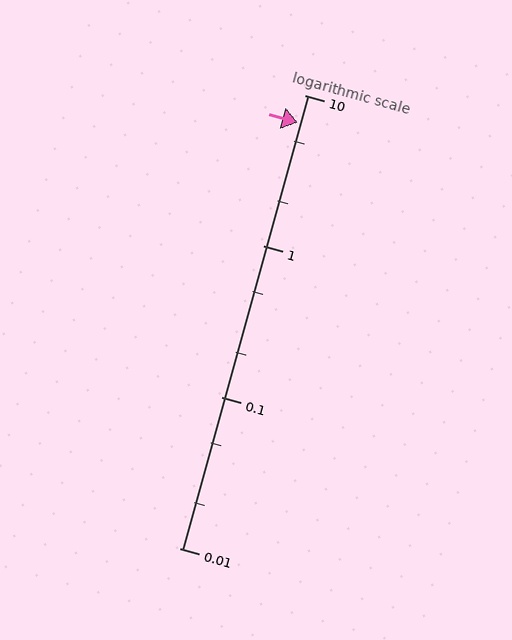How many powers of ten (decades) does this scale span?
The scale spans 3 decades, from 0.01 to 10.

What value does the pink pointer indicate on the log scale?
The pointer indicates approximately 6.6.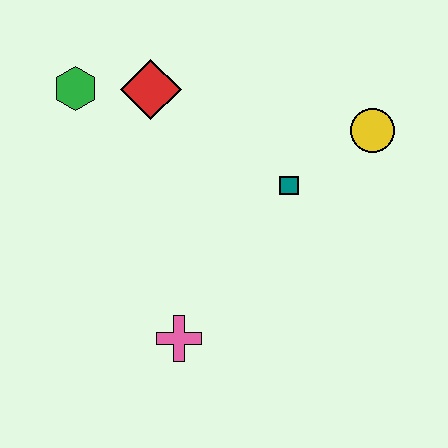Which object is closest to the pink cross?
The teal square is closest to the pink cross.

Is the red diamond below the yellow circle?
No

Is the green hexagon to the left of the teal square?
Yes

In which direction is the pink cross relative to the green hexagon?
The pink cross is below the green hexagon.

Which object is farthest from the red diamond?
The pink cross is farthest from the red diamond.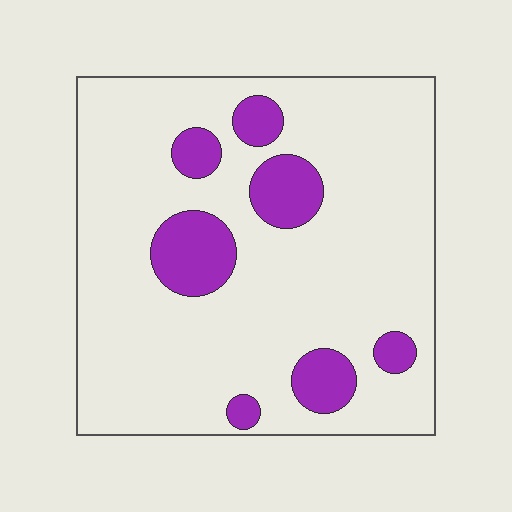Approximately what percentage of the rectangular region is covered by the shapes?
Approximately 15%.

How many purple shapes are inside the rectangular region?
7.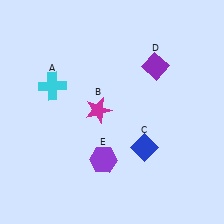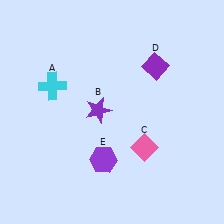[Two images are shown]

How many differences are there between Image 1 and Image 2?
There are 2 differences between the two images.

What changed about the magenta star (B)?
In Image 1, B is magenta. In Image 2, it changed to purple.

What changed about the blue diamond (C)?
In Image 1, C is blue. In Image 2, it changed to pink.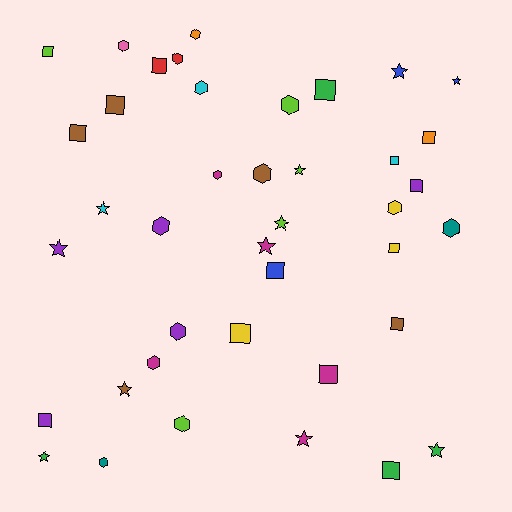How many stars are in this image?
There are 11 stars.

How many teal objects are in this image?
There are 2 teal objects.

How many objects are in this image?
There are 40 objects.